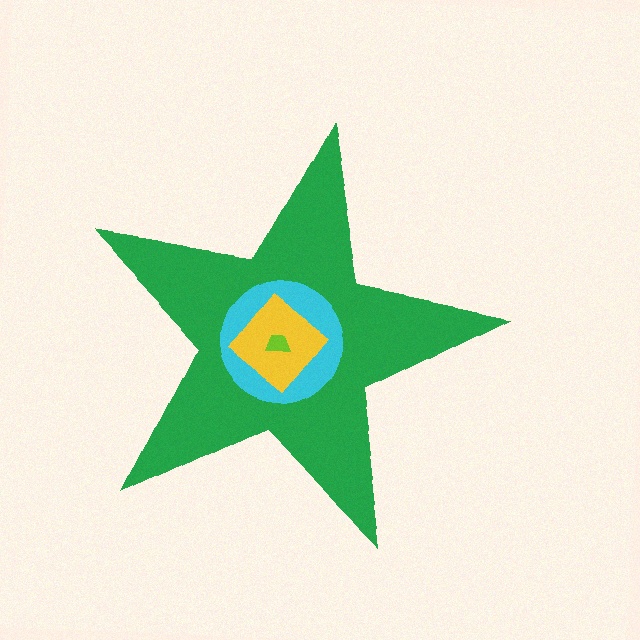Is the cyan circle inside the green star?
Yes.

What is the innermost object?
The lime trapezoid.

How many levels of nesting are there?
4.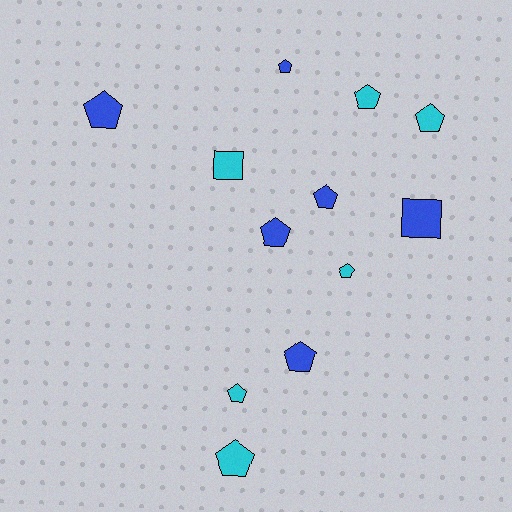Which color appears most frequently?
Cyan, with 6 objects.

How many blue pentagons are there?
There are 5 blue pentagons.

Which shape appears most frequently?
Pentagon, with 10 objects.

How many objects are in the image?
There are 12 objects.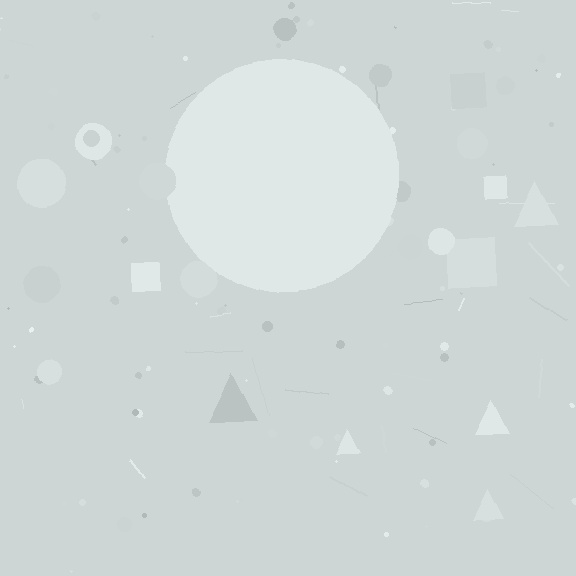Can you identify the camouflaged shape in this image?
The camouflaged shape is a circle.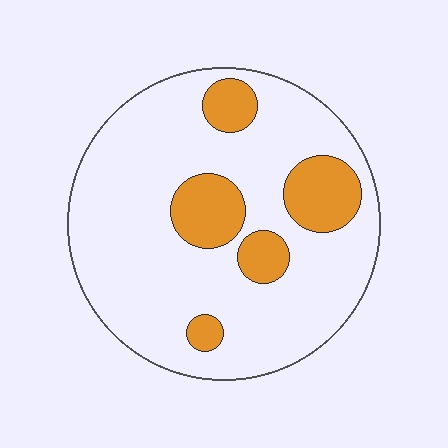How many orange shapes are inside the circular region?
5.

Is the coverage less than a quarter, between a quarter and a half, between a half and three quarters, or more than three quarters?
Less than a quarter.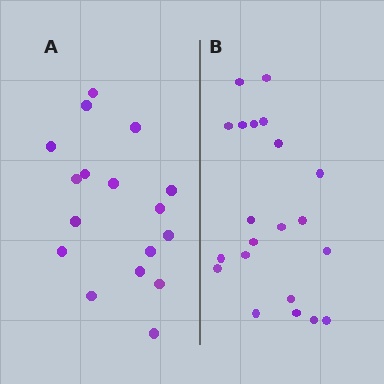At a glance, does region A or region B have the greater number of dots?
Region B (the right region) has more dots.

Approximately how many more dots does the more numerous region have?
Region B has about 4 more dots than region A.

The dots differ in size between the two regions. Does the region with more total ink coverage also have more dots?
No. Region A has more total ink coverage because its dots are larger, but region B actually contains more individual dots. Total area can be misleading — the number of items is what matters here.